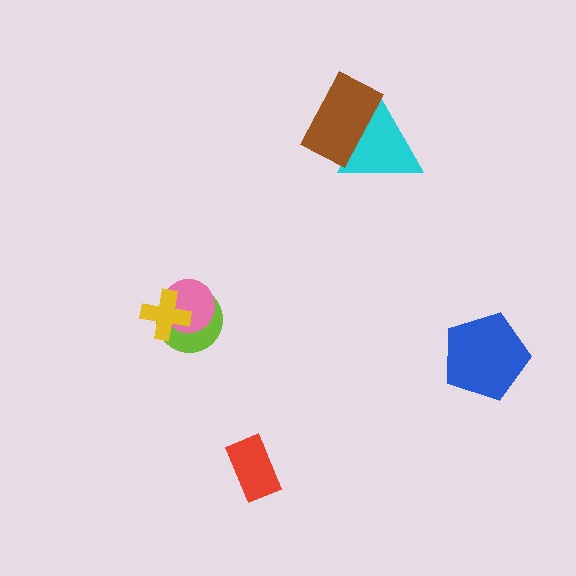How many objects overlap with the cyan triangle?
1 object overlaps with the cyan triangle.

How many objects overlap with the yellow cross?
2 objects overlap with the yellow cross.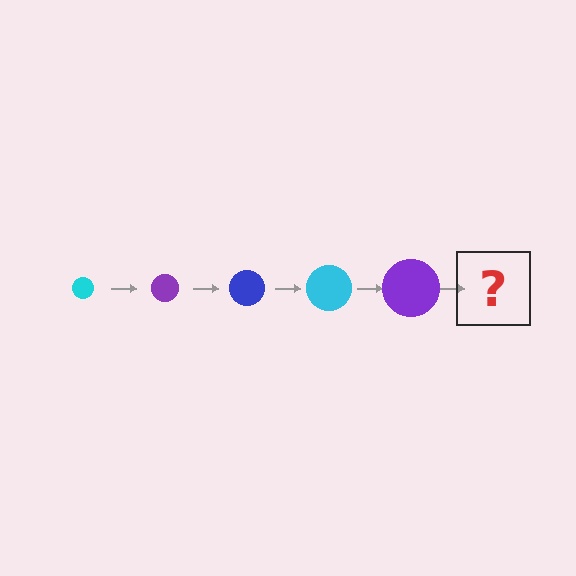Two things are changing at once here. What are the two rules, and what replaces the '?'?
The two rules are that the circle grows larger each step and the color cycles through cyan, purple, and blue. The '?' should be a blue circle, larger than the previous one.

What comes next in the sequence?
The next element should be a blue circle, larger than the previous one.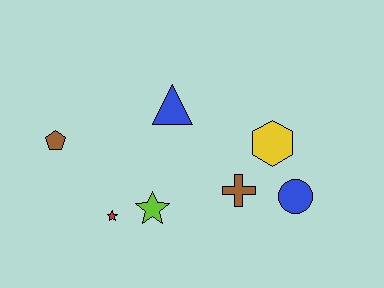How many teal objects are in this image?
There are no teal objects.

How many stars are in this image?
There are 2 stars.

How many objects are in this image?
There are 7 objects.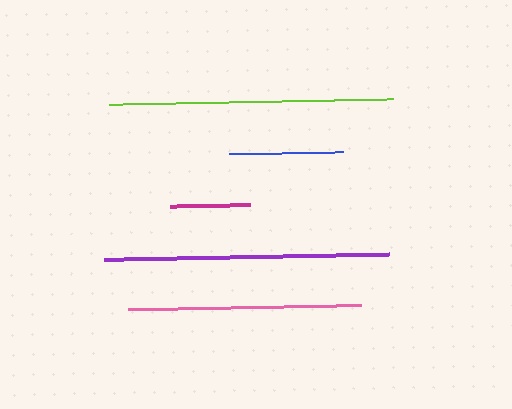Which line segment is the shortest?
The magenta line is the shortest at approximately 79 pixels.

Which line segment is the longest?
The purple line is the longest at approximately 285 pixels.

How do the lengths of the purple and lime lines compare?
The purple and lime lines are approximately the same length.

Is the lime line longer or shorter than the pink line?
The lime line is longer than the pink line.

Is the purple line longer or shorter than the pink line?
The purple line is longer than the pink line.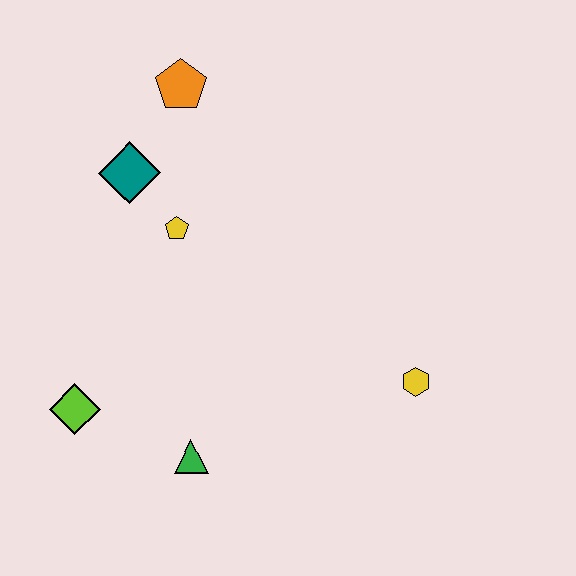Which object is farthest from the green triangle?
The orange pentagon is farthest from the green triangle.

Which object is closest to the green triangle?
The lime diamond is closest to the green triangle.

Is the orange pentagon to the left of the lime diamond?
No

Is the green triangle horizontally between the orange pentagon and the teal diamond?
No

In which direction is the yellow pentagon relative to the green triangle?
The yellow pentagon is above the green triangle.